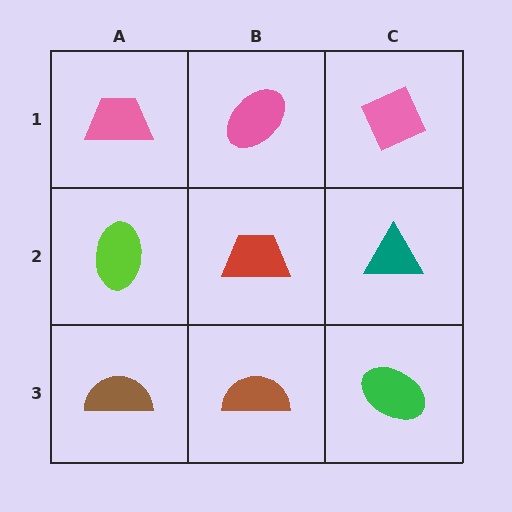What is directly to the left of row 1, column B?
A pink trapezoid.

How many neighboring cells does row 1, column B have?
3.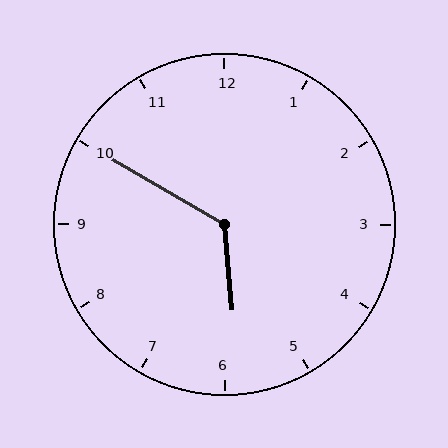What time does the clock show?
5:50.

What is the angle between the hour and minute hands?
Approximately 125 degrees.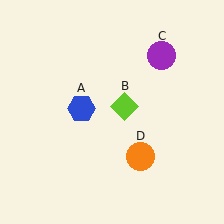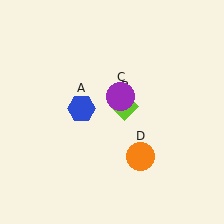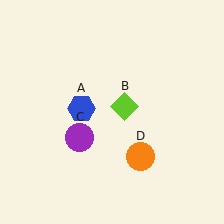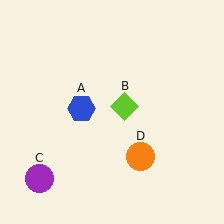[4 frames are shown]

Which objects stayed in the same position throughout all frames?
Blue hexagon (object A) and lime diamond (object B) and orange circle (object D) remained stationary.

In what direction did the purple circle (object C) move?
The purple circle (object C) moved down and to the left.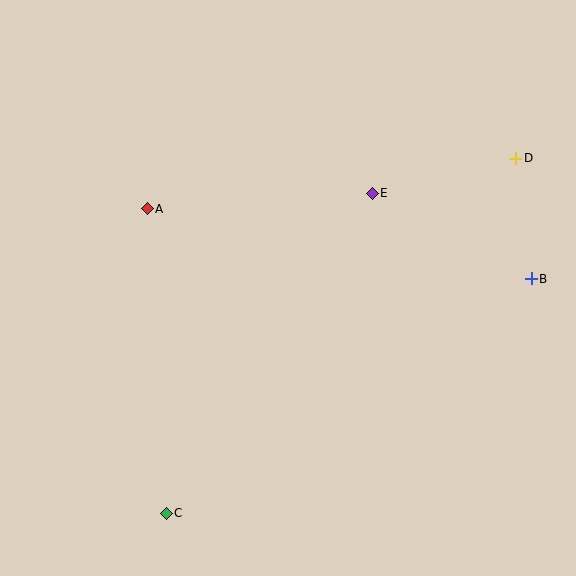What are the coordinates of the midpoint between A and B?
The midpoint between A and B is at (339, 244).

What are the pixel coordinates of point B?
Point B is at (531, 279).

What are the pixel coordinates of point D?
Point D is at (516, 158).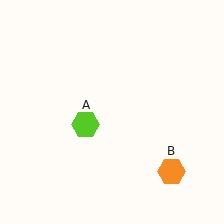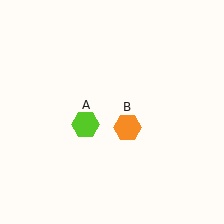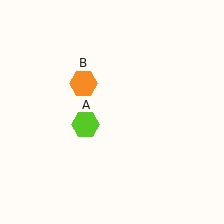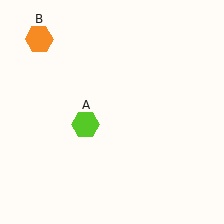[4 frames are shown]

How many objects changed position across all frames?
1 object changed position: orange hexagon (object B).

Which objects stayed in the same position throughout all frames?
Lime hexagon (object A) remained stationary.